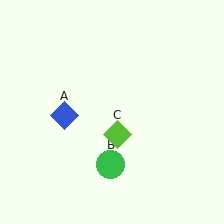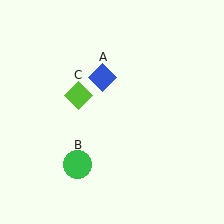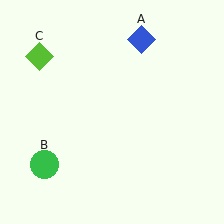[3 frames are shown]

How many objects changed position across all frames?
3 objects changed position: blue diamond (object A), green circle (object B), lime diamond (object C).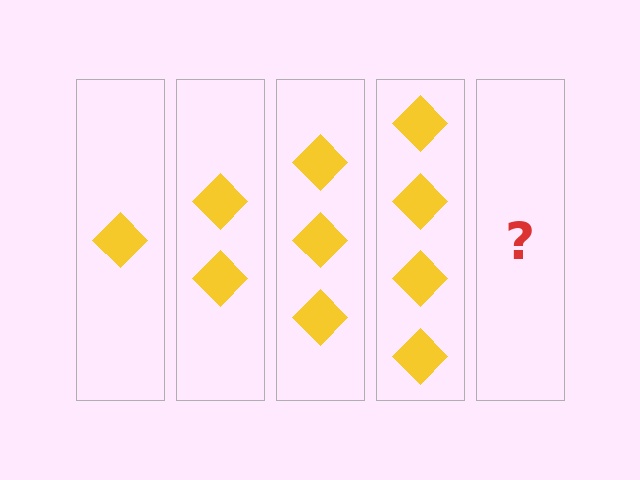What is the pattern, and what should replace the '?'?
The pattern is that each step adds one more diamond. The '?' should be 5 diamonds.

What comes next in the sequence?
The next element should be 5 diamonds.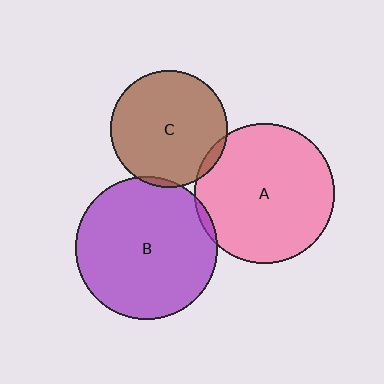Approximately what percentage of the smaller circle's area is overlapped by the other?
Approximately 5%.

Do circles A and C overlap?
Yes.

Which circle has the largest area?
Circle B (purple).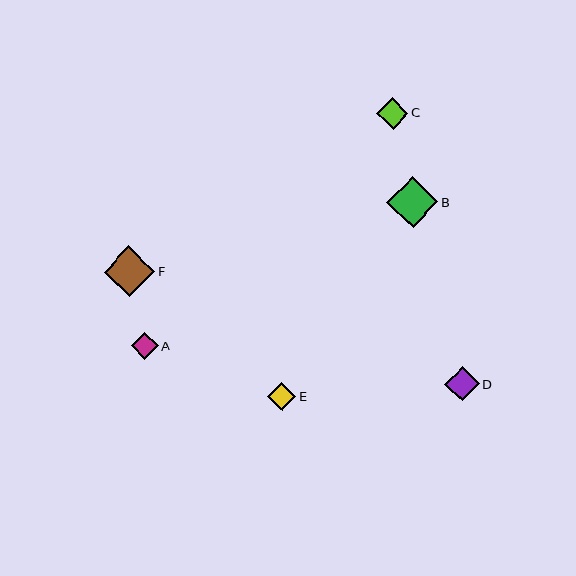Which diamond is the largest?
Diamond B is the largest with a size of approximately 51 pixels.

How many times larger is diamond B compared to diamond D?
Diamond B is approximately 1.5 times the size of diamond D.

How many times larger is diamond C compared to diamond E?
Diamond C is approximately 1.1 times the size of diamond E.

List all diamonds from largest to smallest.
From largest to smallest: B, F, D, C, E, A.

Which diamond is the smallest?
Diamond A is the smallest with a size of approximately 27 pixels.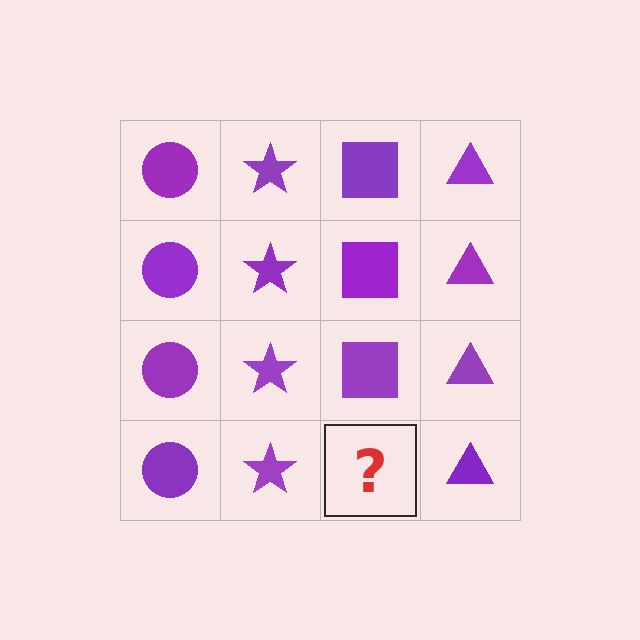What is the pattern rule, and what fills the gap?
The rule is that each column has a consistent shape. The gap should be filled with a purple square.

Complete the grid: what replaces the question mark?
The question mark should be replaced with a purple square.